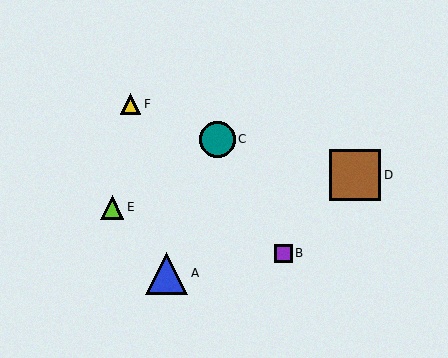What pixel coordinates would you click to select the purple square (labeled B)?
Click at (283, 253) to select the purple square B.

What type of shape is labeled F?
Shape F is a yellow triangle.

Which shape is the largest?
The brown square (labeled D) is the largest.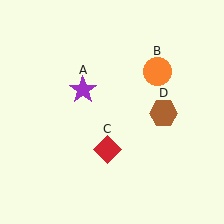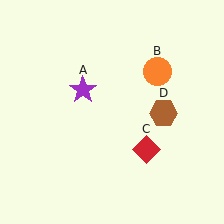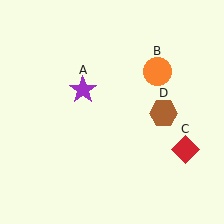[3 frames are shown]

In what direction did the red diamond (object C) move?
The red diamond (object C) moved right.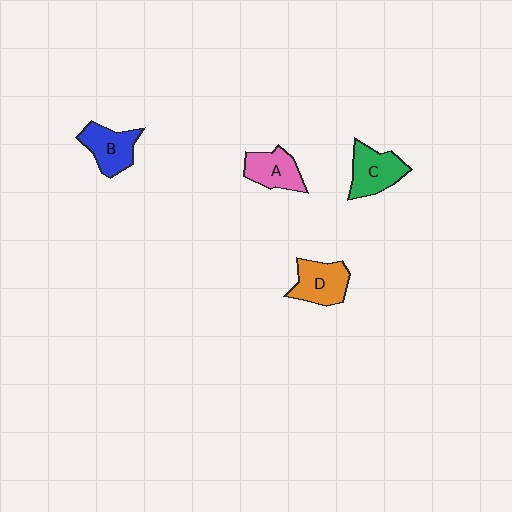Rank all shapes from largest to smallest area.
From largest to smallest: C (green), D (orange), B (blue), A (pink).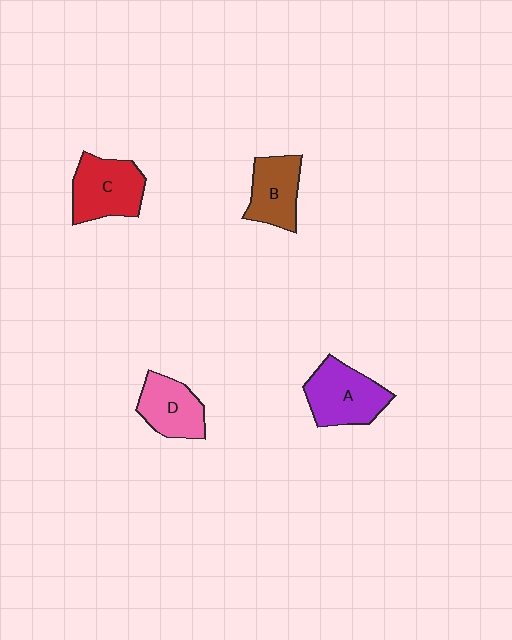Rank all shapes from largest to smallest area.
From largest to smallest: A (purple), C (red), D (pink), B (brown).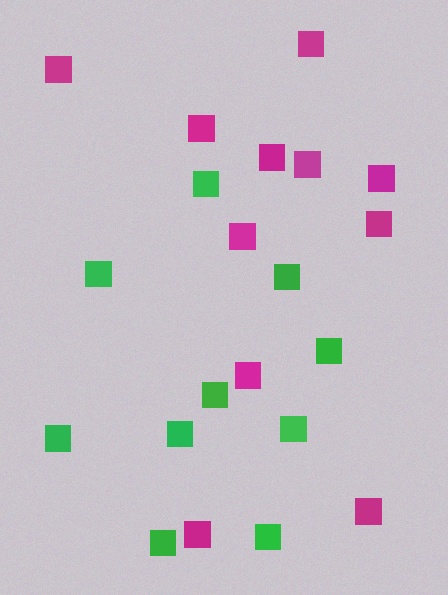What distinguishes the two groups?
There are 2 groups: one group of green squares (10) and one group of magenta squares (11).